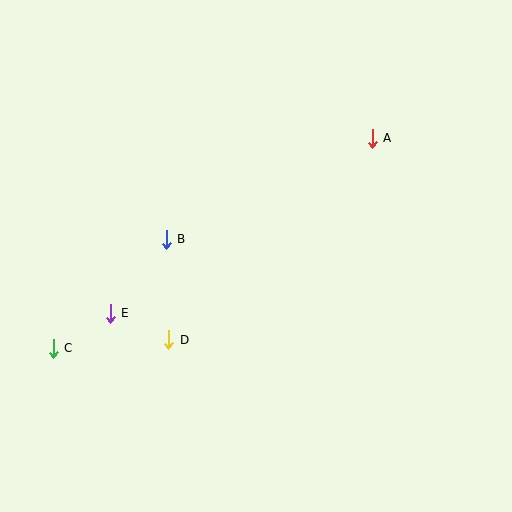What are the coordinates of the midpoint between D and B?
The midpoint between D and B is at (168, 290).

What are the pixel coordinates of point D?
Point D is at (169, 340).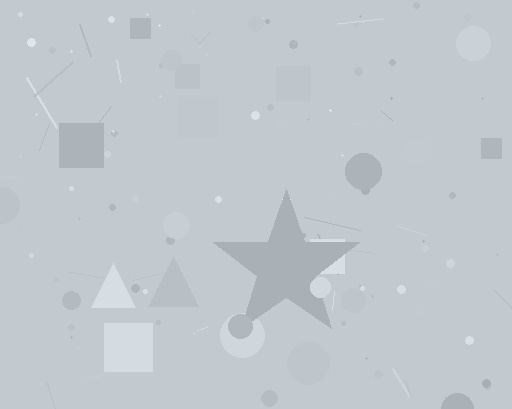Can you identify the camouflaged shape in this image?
The camouflaged shape is a star.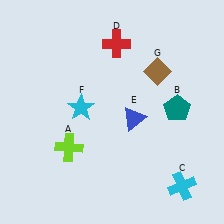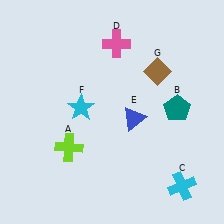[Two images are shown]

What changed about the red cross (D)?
In Image 1, D is red. In Image 2, it changed to pink.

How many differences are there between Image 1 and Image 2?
There is 1 difference between the two images.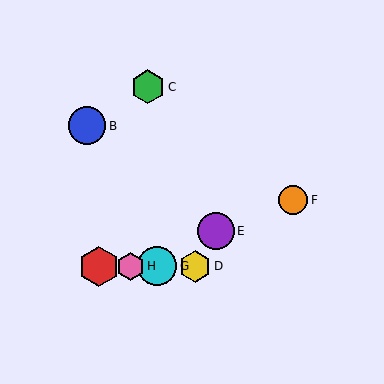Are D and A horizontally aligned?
Yes, both are at y≈266.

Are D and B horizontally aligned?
No, D is at y≈266 and B is at y≈126.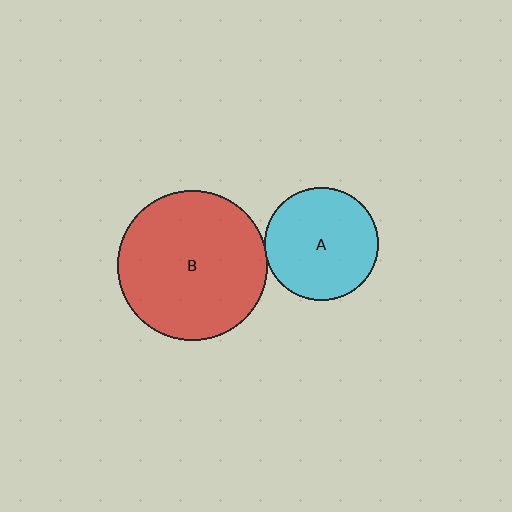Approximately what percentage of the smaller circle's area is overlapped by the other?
Approximately 5%.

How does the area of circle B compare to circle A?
Approximately 1.7 times.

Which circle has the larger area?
Circle B (red).